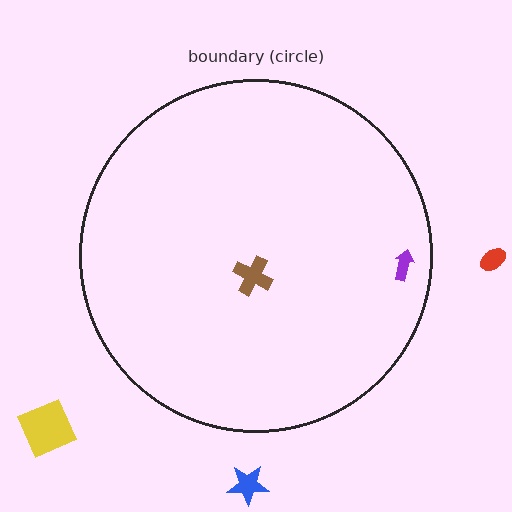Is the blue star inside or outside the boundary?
Outside.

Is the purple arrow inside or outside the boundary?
Inside.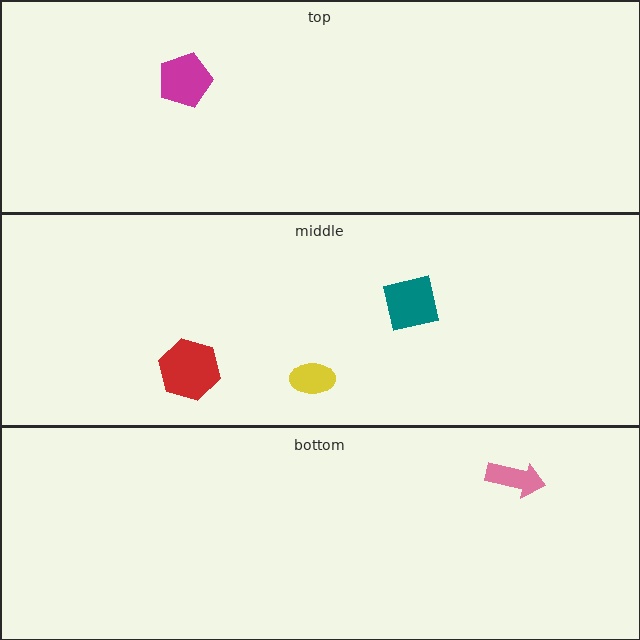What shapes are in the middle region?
The teal square, the red hexagon, the yellow ellipse.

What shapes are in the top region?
The magenta pentagon.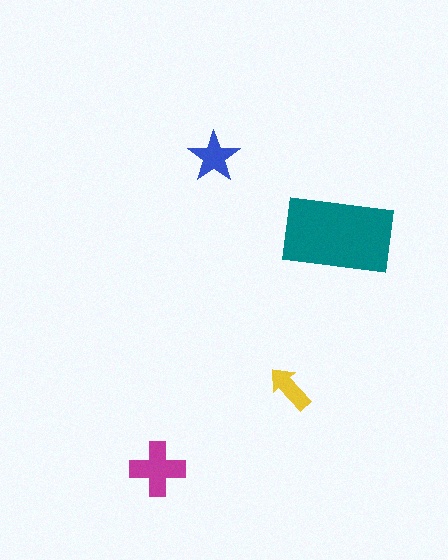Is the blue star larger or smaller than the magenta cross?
Smaller.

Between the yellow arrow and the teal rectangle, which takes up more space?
The teal rectangle.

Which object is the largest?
The teal rectangle.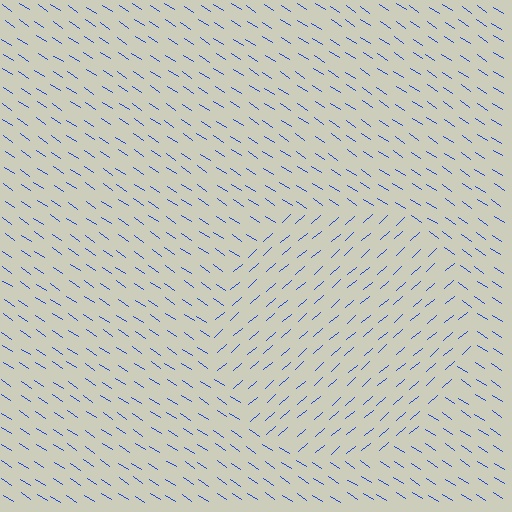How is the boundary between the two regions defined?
The boundary is defined purely by a change in line orientation (approximately 75 degrees difference). All lines are the same color and thickness.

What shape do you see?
I see a circle.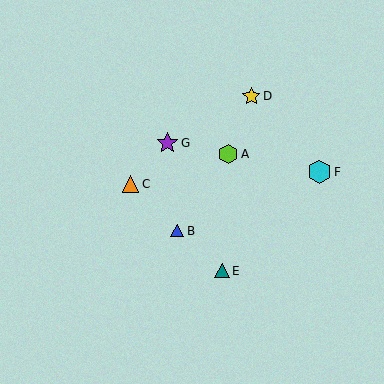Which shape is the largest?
The cyan hexagon (labeled F) is the largest.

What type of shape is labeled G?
Shape G is a purple star.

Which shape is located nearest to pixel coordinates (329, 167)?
The cyan hexagon (labeled F) at (319, 172) is nearest to that location.